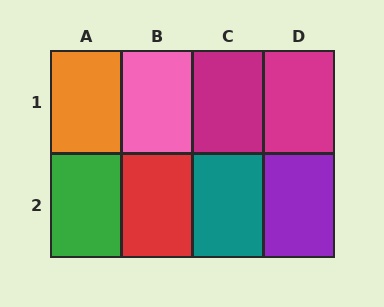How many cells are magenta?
2 cells are magenta.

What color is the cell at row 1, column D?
Magenta.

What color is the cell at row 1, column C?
Magenta.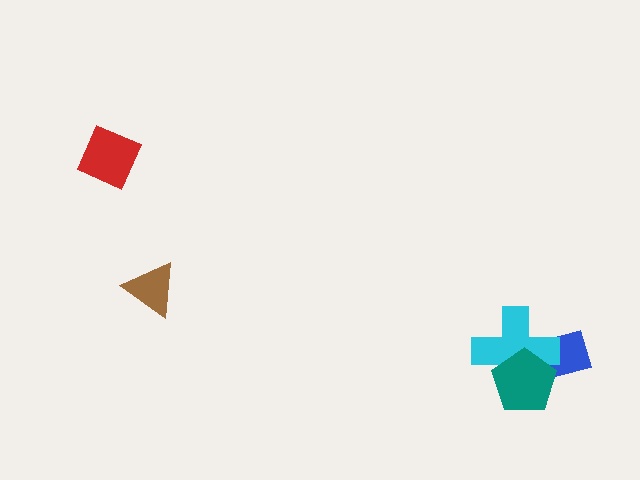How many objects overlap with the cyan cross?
2 objects overlap with the cyan cross.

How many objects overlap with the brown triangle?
0 objects overlap with the brown triangle.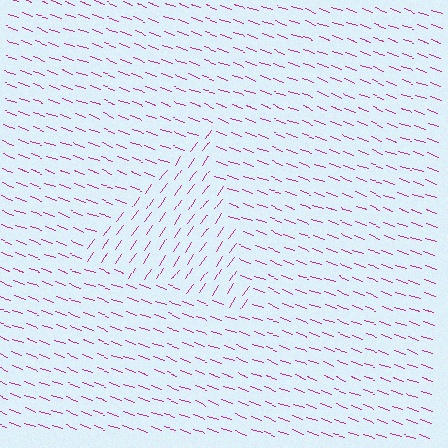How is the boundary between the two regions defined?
The boundary is defined purely by a change in line orientation (approximately 75 degrees difference). All lines are the same color and thickness.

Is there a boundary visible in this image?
Yes, there is a texture boundary formed by a change in line orientation.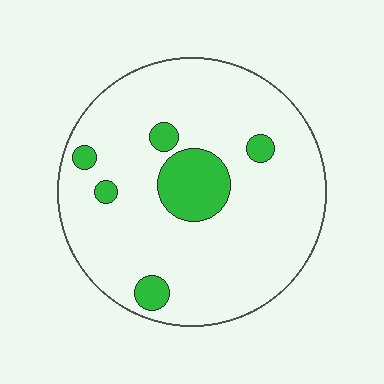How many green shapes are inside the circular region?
6.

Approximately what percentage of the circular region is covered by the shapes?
Approximately 15%.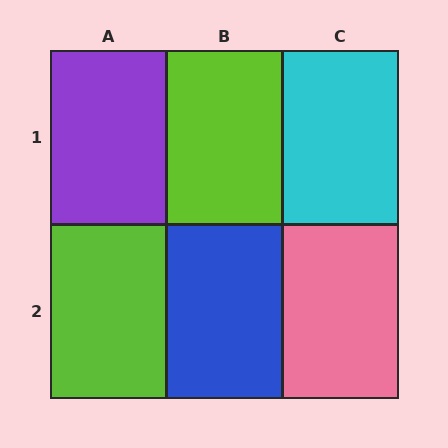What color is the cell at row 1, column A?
Purple.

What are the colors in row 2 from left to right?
Lime, blue, pink.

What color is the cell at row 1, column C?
Cyan.